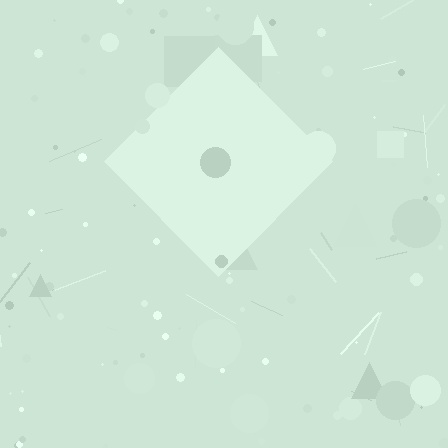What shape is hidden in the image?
A diamond is hidden in the image.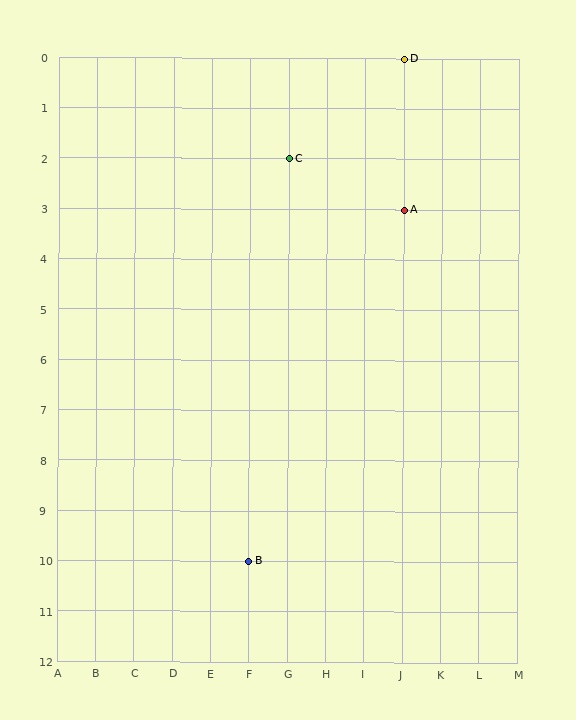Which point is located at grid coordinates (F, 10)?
Point B is at (F, 10).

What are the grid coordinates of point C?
Point C is at grid coordinates (G, 2).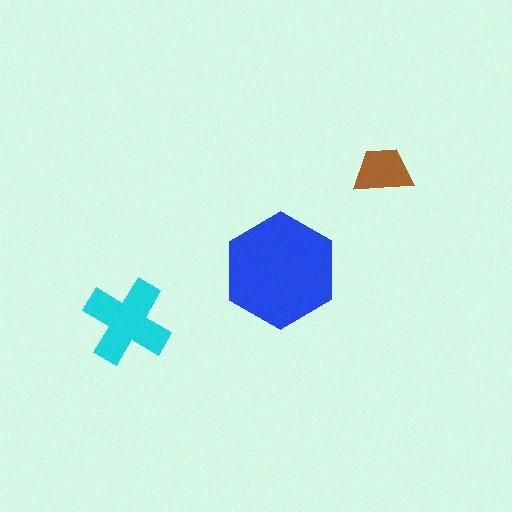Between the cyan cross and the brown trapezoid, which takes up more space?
The cyan cross.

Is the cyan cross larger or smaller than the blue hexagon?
Smaller.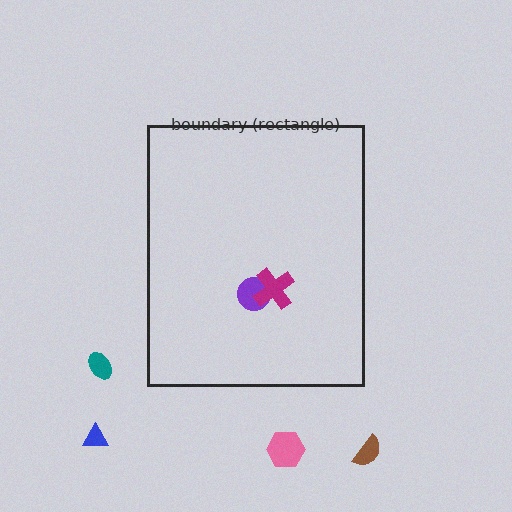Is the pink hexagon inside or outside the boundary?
Outside.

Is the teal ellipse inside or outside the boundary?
Outside.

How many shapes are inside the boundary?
2 inside, 4 outside.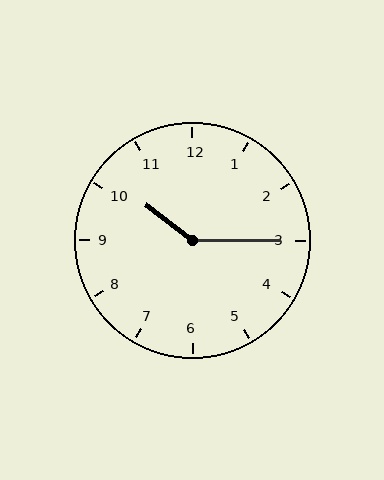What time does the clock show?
10:15.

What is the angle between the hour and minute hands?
Approximately 142 degrees.